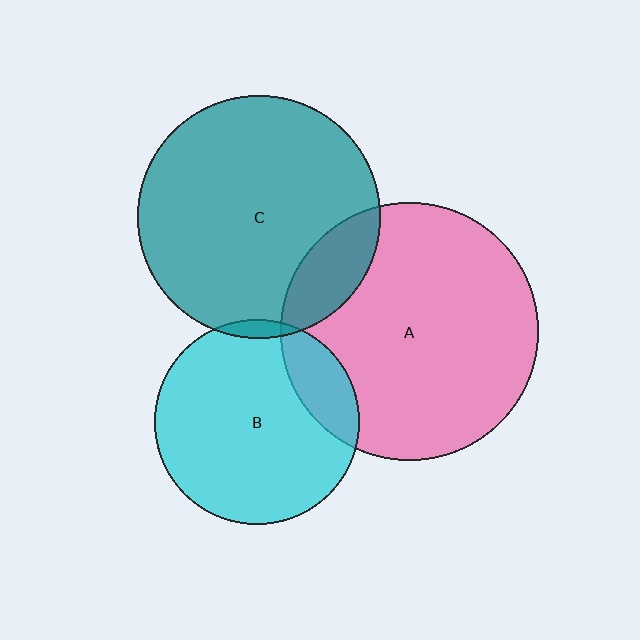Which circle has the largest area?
Circle A (pink).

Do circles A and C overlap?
Yes.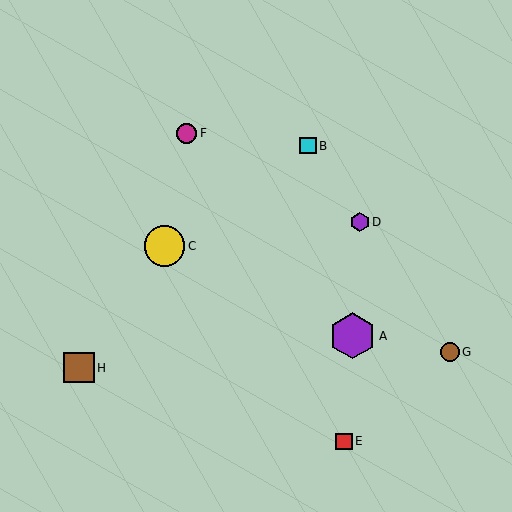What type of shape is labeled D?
Shape D is a purple hexagon.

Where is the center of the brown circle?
The center of the brown circle is at (450, 352).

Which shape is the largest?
The purple hexagon (labeled A) is the largest.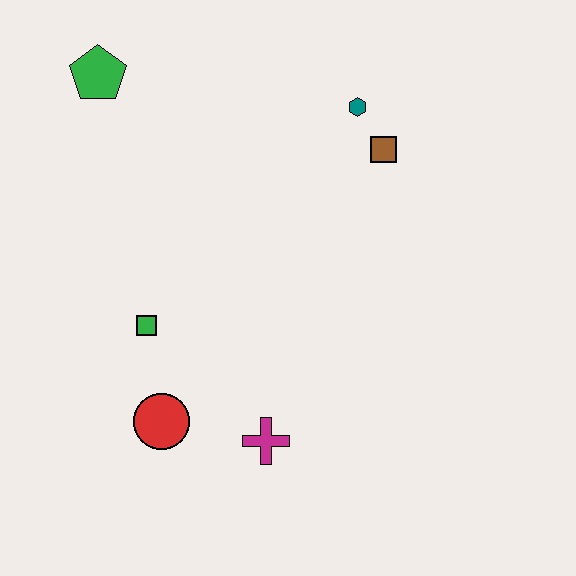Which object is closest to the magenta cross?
The red circle is closest to the magenta cross.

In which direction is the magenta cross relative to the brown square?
The magenta cross is below the brown square.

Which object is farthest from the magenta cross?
The green pentagon is farthest from the magenta cross.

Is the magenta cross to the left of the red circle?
No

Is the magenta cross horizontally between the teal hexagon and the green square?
Yes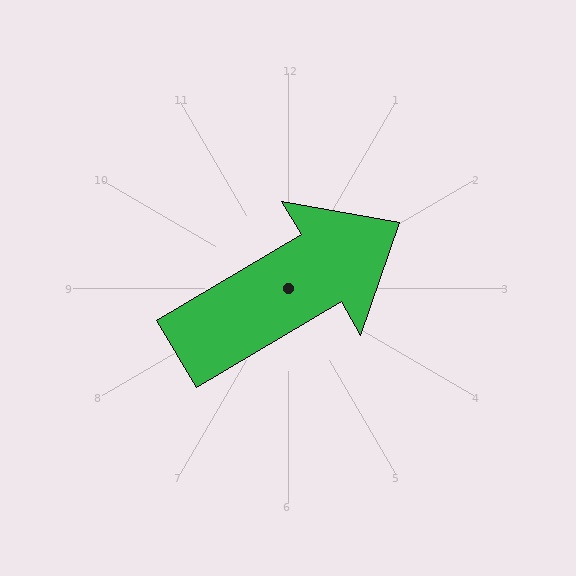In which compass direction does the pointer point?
Northeast.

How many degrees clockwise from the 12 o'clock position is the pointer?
Approximately 59 degrees.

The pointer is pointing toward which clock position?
Roughly 2 o'clock.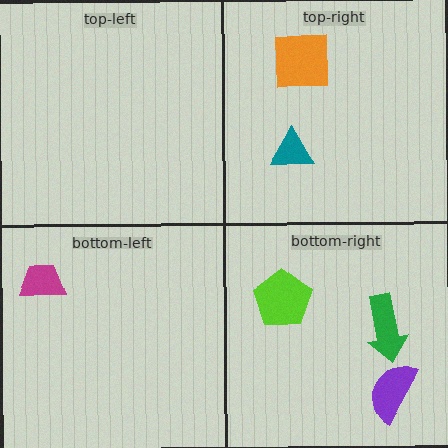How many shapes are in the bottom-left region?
1.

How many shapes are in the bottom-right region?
3.